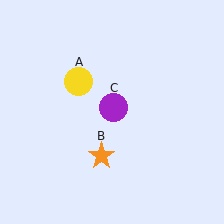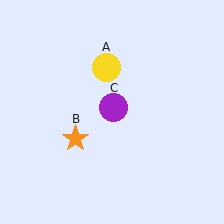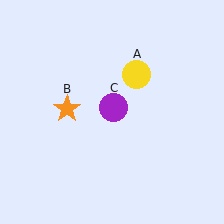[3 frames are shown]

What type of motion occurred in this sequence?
The yellow circle (object A), orange star (object B) rotated clockwise around the center of the scene.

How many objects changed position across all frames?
2 objects changed position: yellow circle (object A), orange star (object B).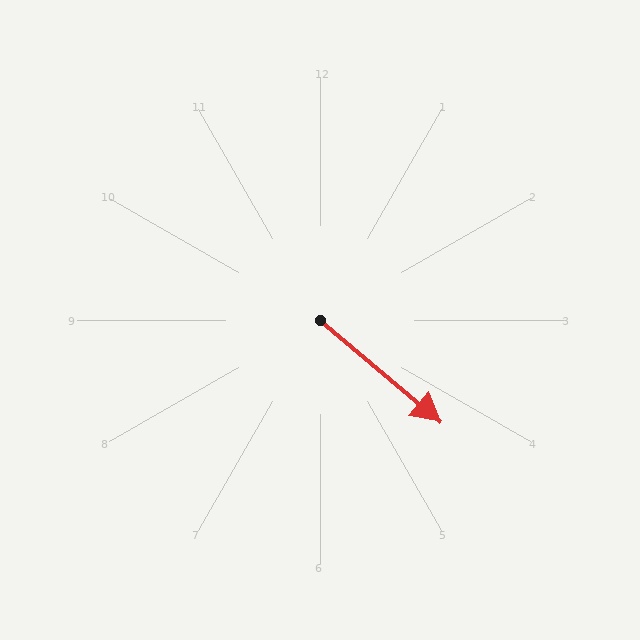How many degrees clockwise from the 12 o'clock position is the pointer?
Approximately 130 degrees.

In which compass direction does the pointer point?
Southeast.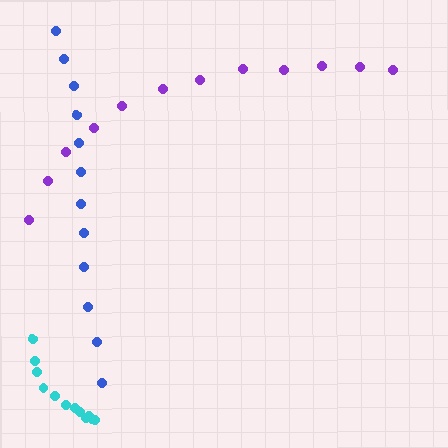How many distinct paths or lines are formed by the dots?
There are 3 distinct paths.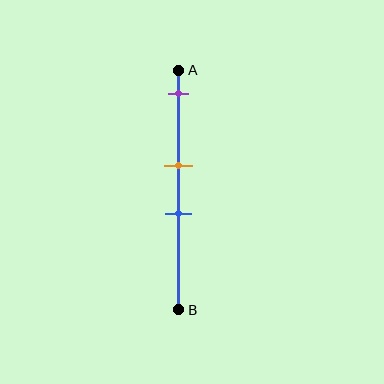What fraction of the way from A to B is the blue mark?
The blue mark is approximately 60% (0.6) of the way from A to B.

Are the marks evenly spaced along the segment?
No, the marks are not evenly spaced.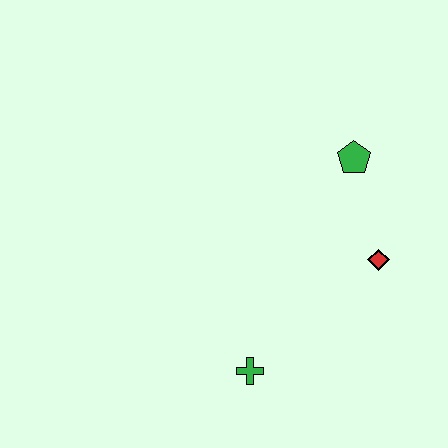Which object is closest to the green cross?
The red diamond is closest to the green cross.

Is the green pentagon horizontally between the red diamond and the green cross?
Yes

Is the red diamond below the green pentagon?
Yes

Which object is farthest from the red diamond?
The green cross is farthest from the red diamond.